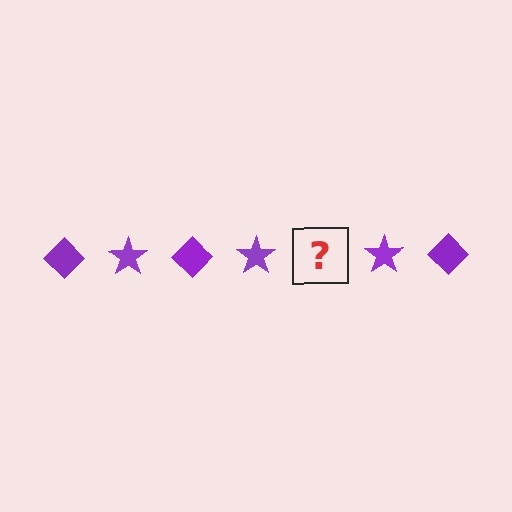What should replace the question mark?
The question mark should be replaced with a purple diamond.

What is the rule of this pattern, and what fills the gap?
The rule is that the pattern cycles through diamond, star shapes in purple. The gap should be filled with a purple diamond.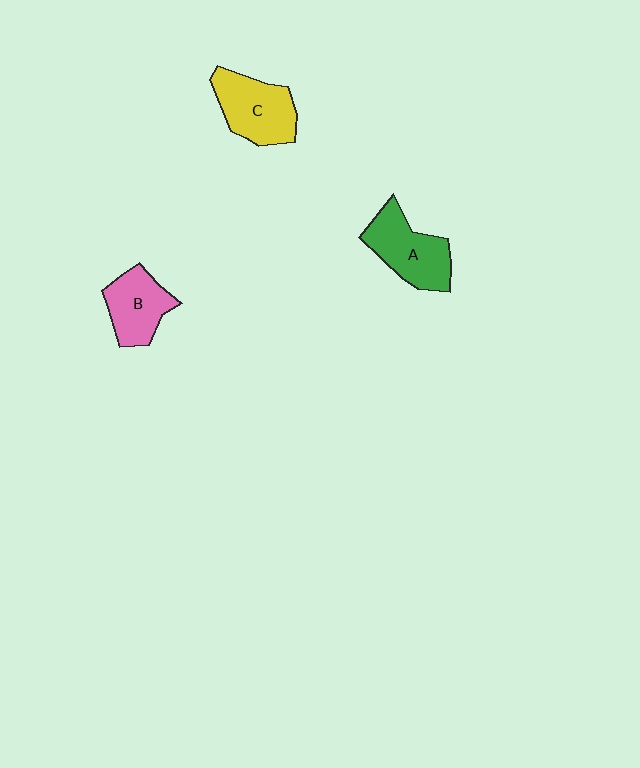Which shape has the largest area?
Shape A (green).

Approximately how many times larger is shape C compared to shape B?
Approximately 1.2 times.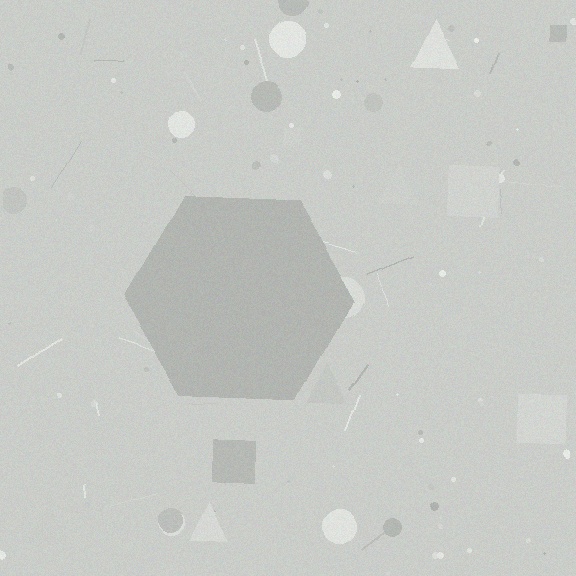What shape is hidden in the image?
A hexagon is hidden in the image.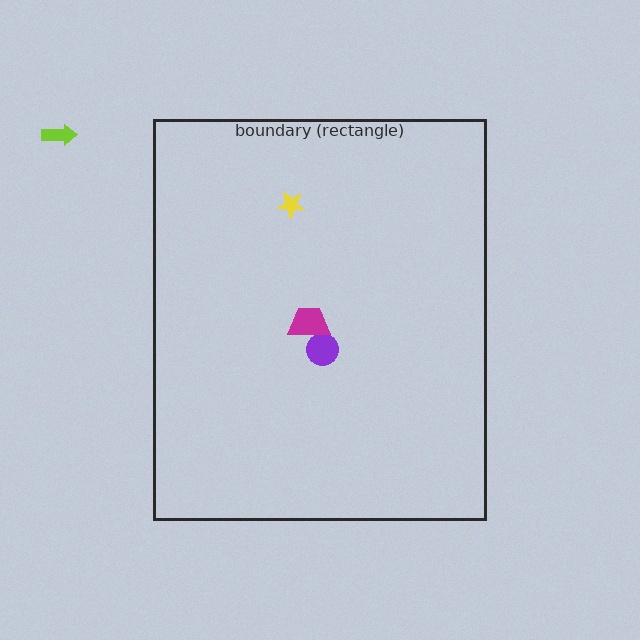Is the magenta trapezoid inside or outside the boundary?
Inside.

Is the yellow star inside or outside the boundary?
Inside.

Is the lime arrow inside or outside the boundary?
Outside.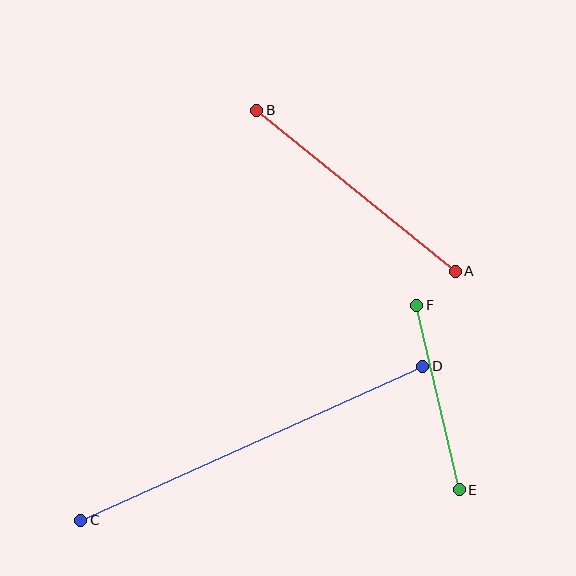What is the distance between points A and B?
The distance is approximately 256 pixels.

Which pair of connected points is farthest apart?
Points C and D are farthest apart.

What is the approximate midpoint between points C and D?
The midpoint is at approximately (252, 443) pixels.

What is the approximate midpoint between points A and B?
The midpoint is at approximately (356, 191) pixels.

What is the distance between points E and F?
The distance is approximately 189 pixels.